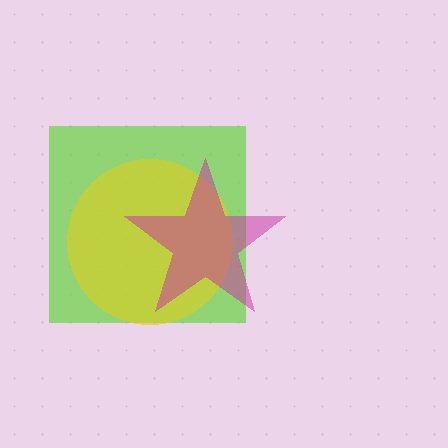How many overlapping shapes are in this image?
There are 3 overlapping shapes in the image.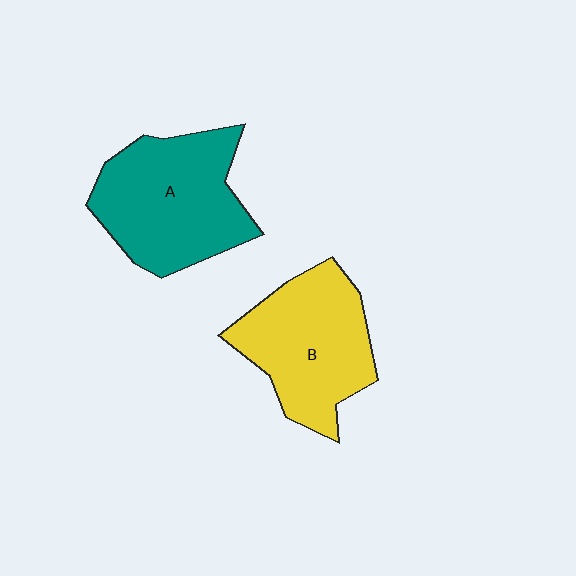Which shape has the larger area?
Shape A (teal).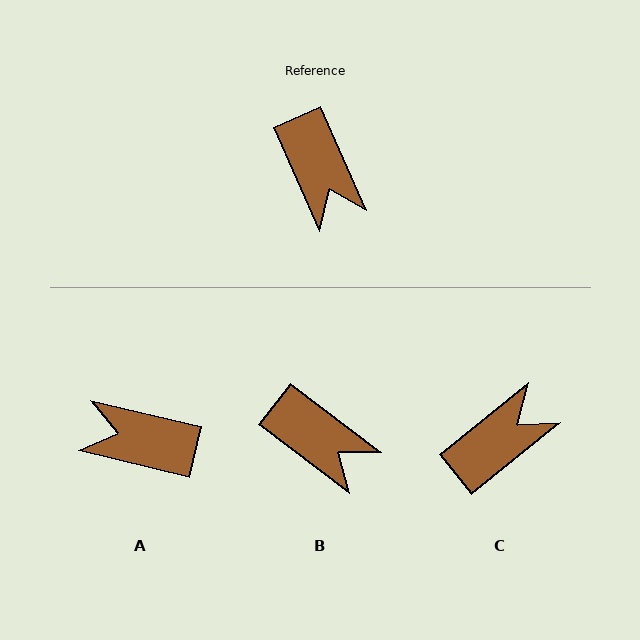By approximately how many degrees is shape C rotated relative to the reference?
Approximately 105 degrees counter-clockwise.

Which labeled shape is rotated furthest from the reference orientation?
A, about 127 degrees away.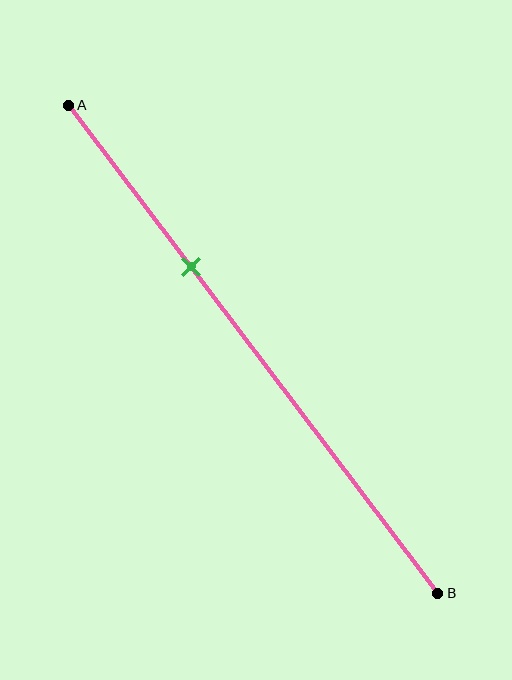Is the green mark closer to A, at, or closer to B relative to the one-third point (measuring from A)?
The green mark is approximately at the one-third point of segment AB.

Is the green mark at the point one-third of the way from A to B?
Yes, the mark is approximately at the one-third point.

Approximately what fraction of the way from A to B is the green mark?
The green mark is approximately 35% of the way from A to B.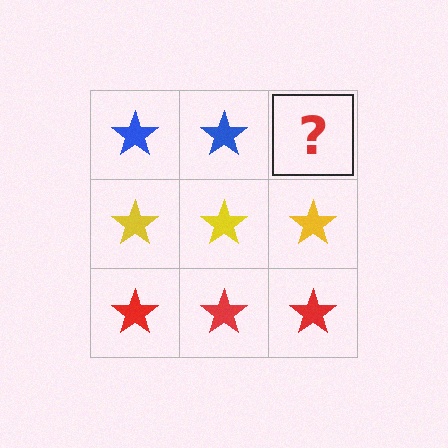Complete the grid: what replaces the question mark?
The question mark should be replaced with a blue star.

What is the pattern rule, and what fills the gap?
The rule is that each row has a consistent color. The gap should be filled with a blue star.